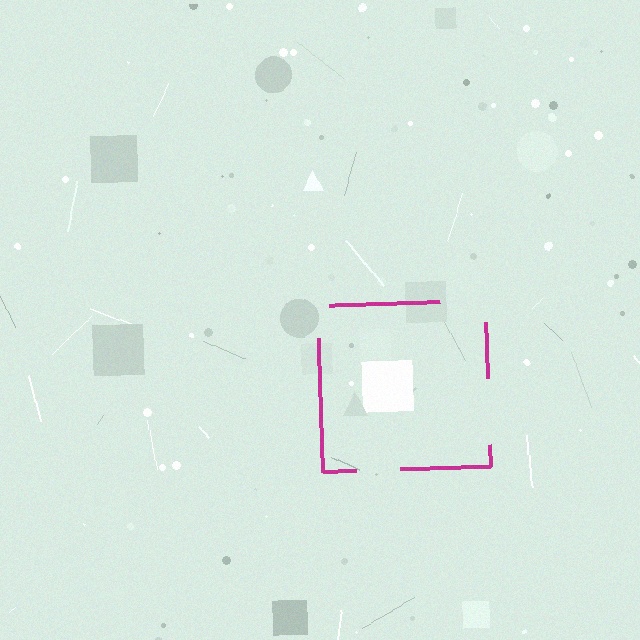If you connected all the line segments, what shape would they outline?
They would outline a square.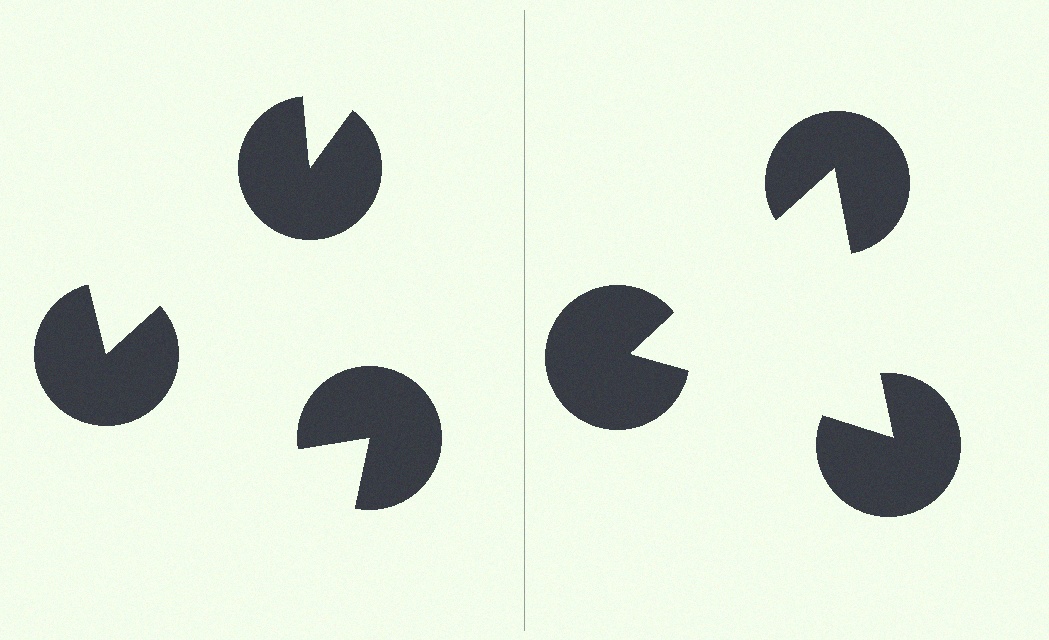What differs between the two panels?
The pac-man discs are positioned identically on both sides; only the wedge orientations differ. On the right they align to a triangle; on the left they are misaligned.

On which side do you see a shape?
An illusory triangle appears on the right side. On the left side the wedge cuts are rotated, so no coherent shape forms.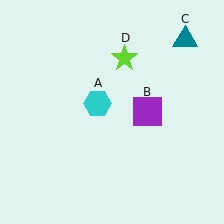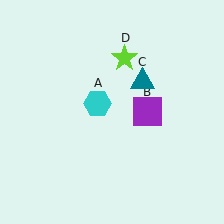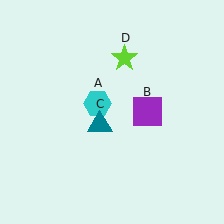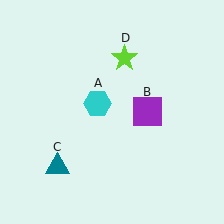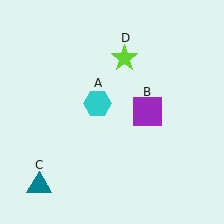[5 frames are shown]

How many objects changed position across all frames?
1 object changed position: teal triangle (object C).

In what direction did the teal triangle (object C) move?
The teal triangle (object C) moved down and to the left.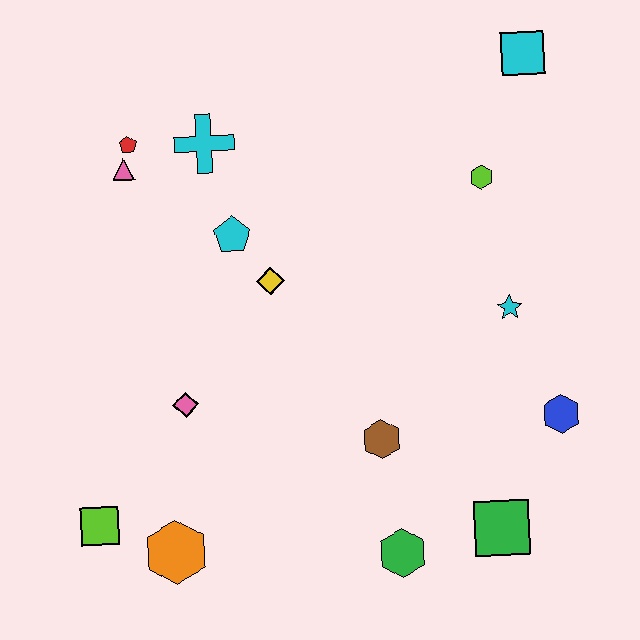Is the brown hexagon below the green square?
No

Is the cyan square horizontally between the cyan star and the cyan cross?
No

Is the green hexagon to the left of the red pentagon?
No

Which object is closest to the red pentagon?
The pink triangle is closest to the red pentagon.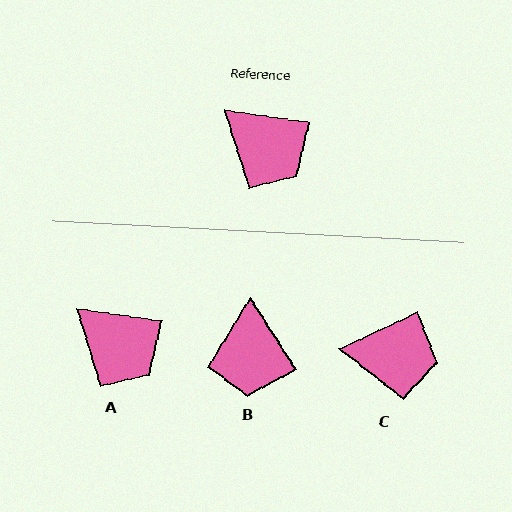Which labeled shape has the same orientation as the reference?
A.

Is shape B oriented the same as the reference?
No, it is off by about 49 degrees.